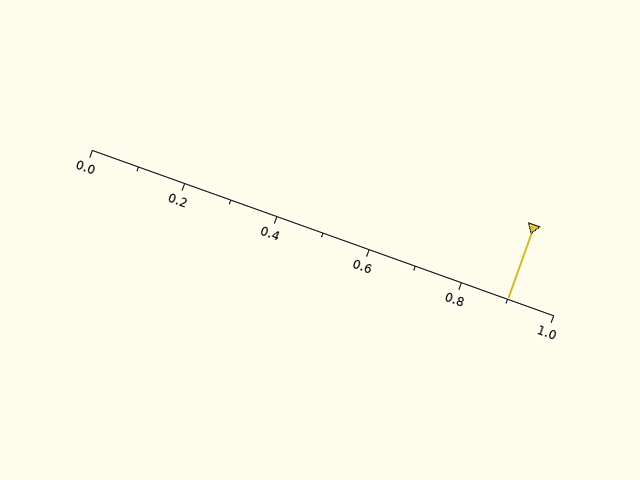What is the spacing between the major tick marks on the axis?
The major ticks are spaced 0.2 apart.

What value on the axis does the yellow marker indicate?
The marker indicates approximately 0.9.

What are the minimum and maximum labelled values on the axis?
The axis runs from 0.0 to 1.0.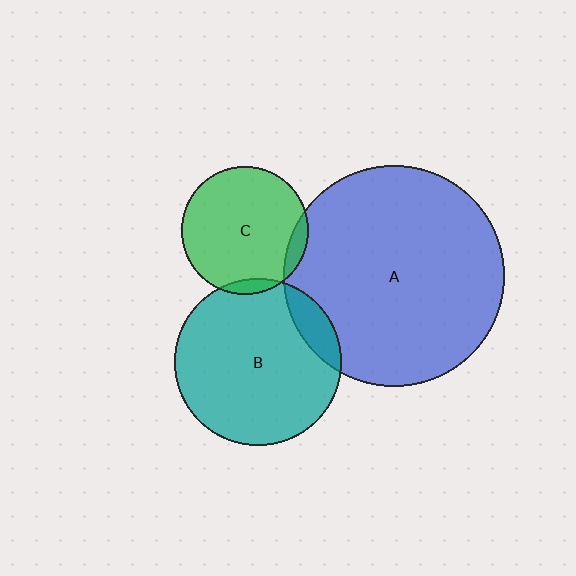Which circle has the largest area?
Circle A (blue).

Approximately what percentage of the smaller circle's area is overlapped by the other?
Approximately 5%.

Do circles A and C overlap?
Yes.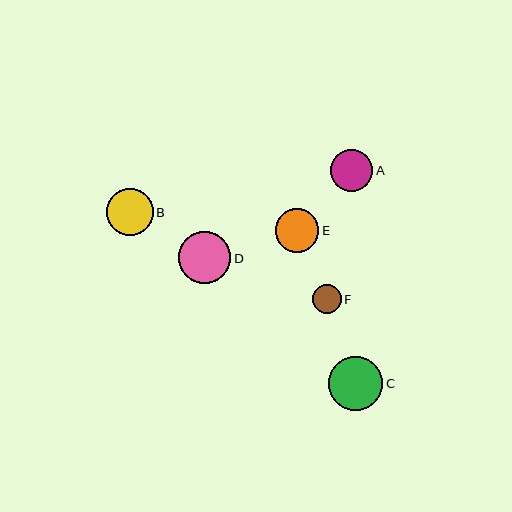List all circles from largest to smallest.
From largest to smallest: C, D, B, E, A, F.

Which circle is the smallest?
Circle F is the smallest with a size of approximately 29 pixels.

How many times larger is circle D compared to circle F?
Circle D is approximately 1.8 times the size of circle F.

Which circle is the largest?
Circle C is the largest with a size of approximately 54 pixels.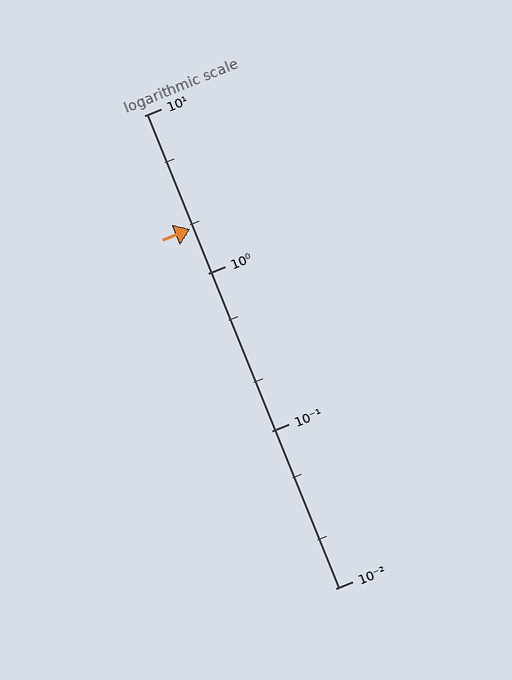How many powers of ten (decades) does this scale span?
The scale spans 3 decades, from 0.01 to 10.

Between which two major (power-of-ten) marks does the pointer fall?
The pointer is between 1 and 10.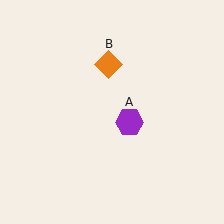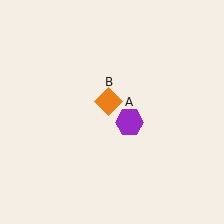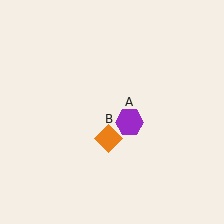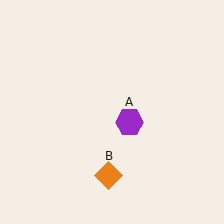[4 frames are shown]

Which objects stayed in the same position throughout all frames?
Purple hexagon (object A) remained stationary.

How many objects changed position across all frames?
1 object changed position: orange diamond (object B).